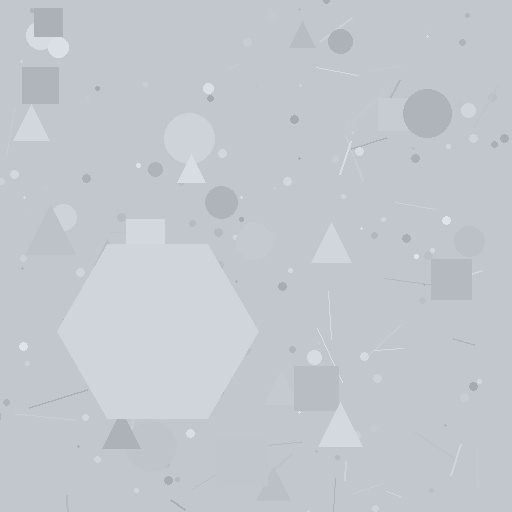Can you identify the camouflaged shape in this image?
The camouflaged shape is a hexagon.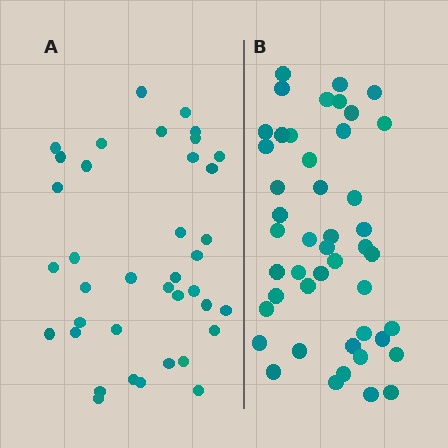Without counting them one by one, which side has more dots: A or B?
Region B (the right region) has more dots.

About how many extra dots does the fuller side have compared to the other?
Region B has roughly 8 or so more dots than region A.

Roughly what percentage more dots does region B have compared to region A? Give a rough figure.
About 20% more.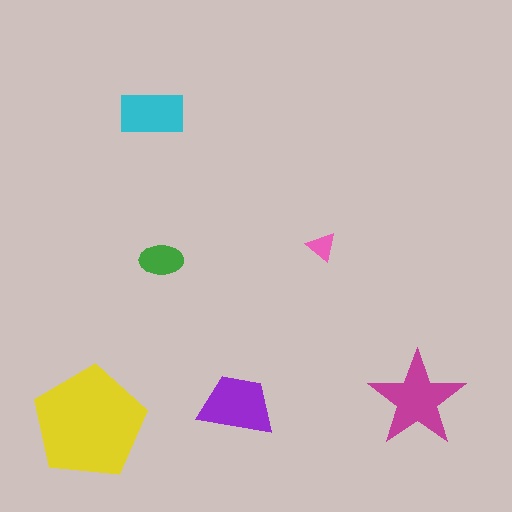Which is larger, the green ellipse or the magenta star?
The magenta star.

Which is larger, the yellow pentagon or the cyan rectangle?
The yellow pentagon.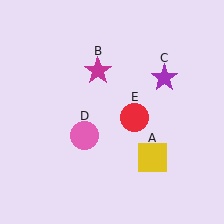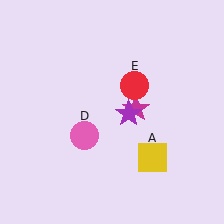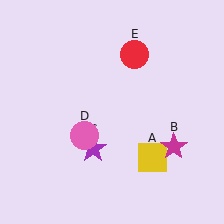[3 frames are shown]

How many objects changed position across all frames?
3 objects changed position: magenta star (object B), purple star (object C), red circle (object E).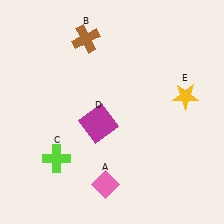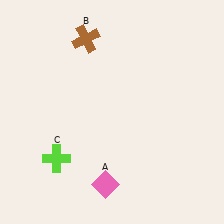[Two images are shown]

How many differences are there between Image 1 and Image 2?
There are 2 differences between the two images.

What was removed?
The magenta square (D), the yellow star (E) were removed in Image 2.